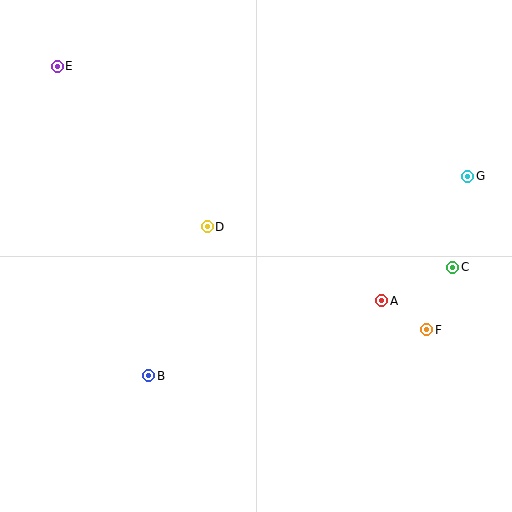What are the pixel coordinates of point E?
Point E is at (57, 66).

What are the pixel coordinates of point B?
Point B is at (149, 376).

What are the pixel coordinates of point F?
Point F is at (427, 330).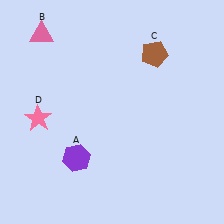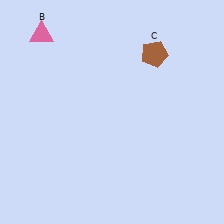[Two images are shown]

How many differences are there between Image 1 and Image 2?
There are 2 differences between the two images.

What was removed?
The purple hexagon (A), the pink star (D) were removed in Image 2.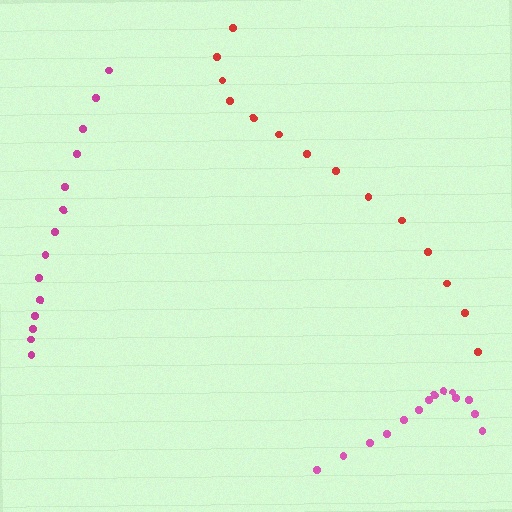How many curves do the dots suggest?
There are 3 distinct paths.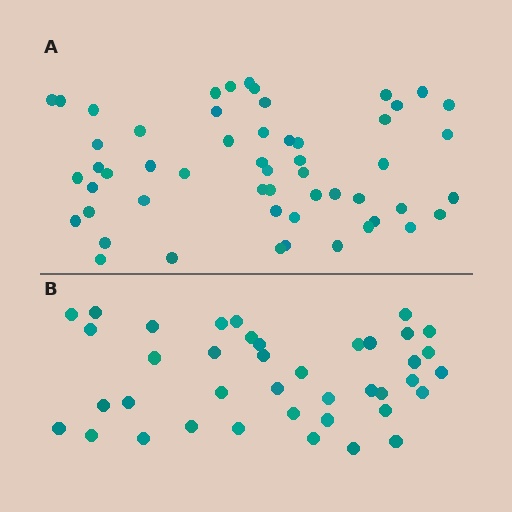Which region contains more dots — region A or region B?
Region A (the top region) has more dots.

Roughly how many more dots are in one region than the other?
Region A has approximately 15 more dots than region B.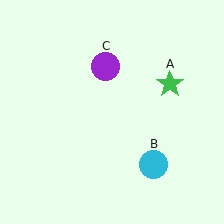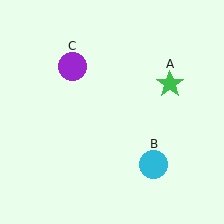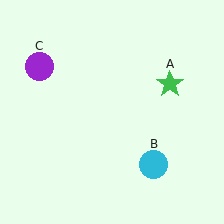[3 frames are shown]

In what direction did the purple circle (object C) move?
The purple circle (object C) moved left.